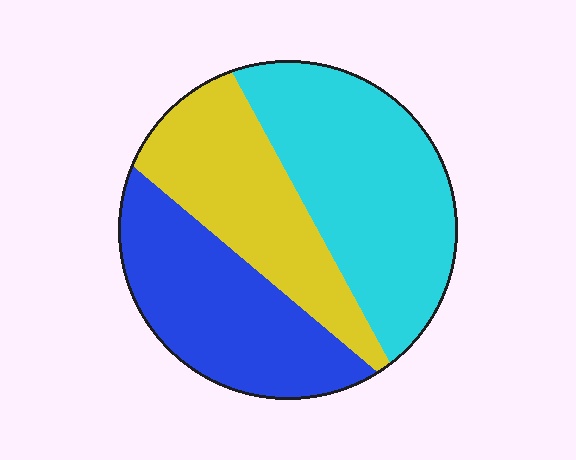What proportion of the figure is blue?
Blue covers about 30% of the figure.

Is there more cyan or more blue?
Cyan.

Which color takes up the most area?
Cyan, at roughly 40%.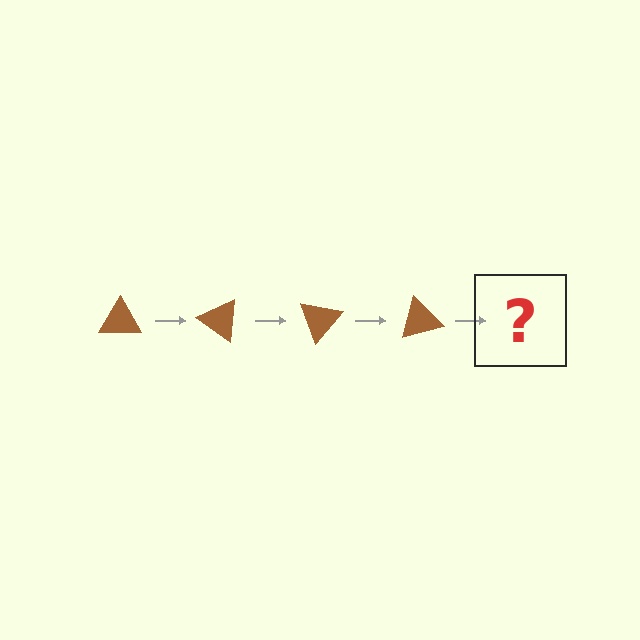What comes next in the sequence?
The next element should be a brown triangle rotated 140 degrees.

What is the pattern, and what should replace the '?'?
The pattern is that the triangle rotates 35 degrees each step. The '?' should be a brown triangle rotated 140 degrees.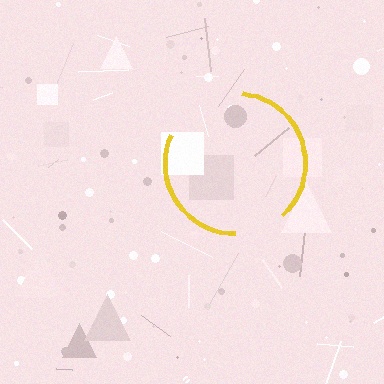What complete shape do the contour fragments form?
The contour fragments form a circle.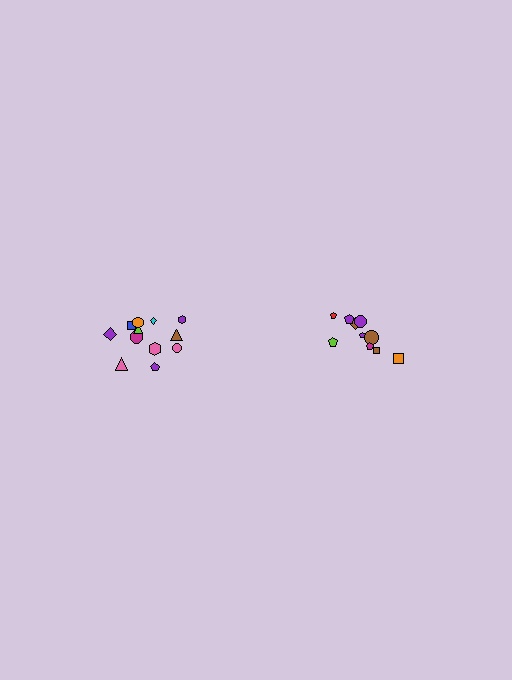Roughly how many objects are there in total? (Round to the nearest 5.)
Roughly 20 objects in total.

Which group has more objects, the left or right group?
The left group.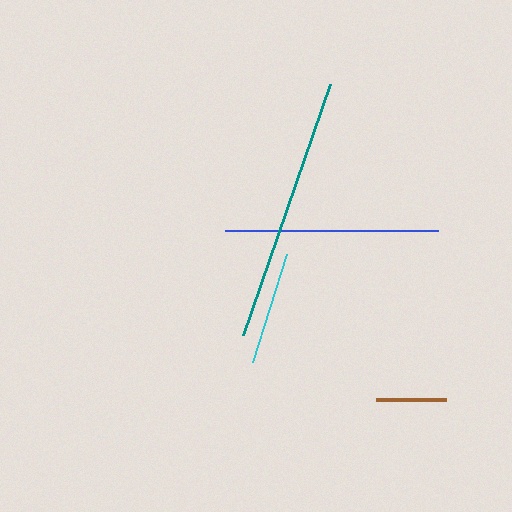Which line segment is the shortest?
The brown line is the shortest at approximately 70 pixels.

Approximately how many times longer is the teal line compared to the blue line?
The teal line is approximately 1.2 times the length of the blue line.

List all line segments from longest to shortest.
From longest to shortest: teal, blue, cyan, brown.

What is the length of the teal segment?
The teal segment is approximately 266 pixels long.